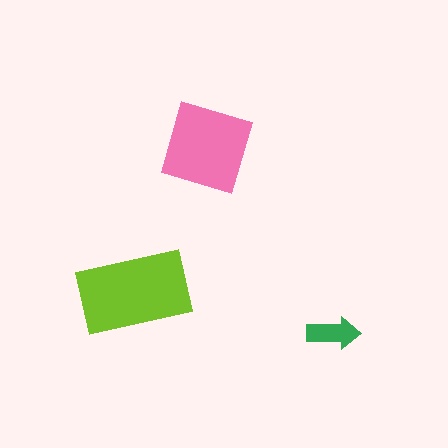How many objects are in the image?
There are 3 objects in the image.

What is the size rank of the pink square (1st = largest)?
2nd.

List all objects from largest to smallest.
The lime rectangle, the pink square, the green arrow.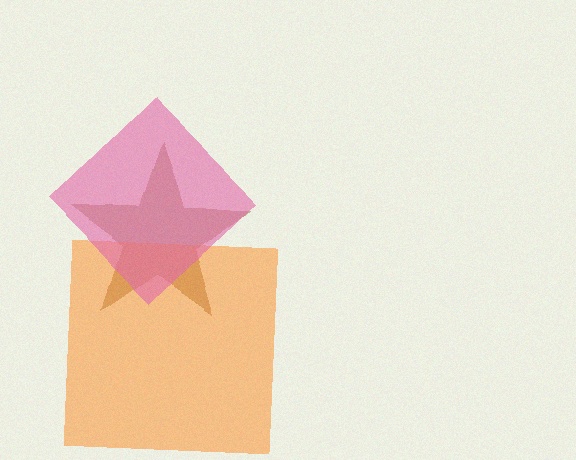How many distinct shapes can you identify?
There are 3 distinct shapes: a brown star, an orange square, a pink diamond.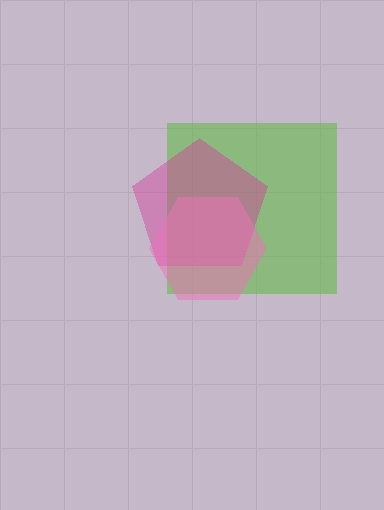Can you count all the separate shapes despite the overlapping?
Yes, there are 3 separate shapes.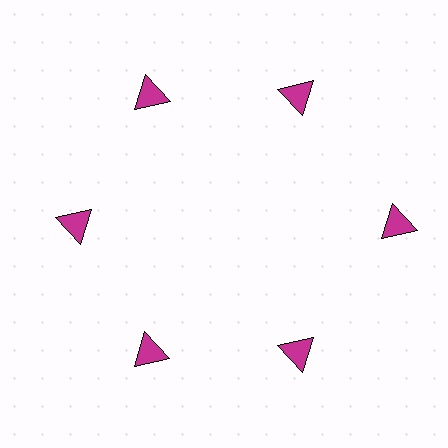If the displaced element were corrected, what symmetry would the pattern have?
It would have 6-fold rotational symmetry — the pattern would map onto itself every 60 degrees.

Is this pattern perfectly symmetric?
No. The 6 magenta triangles are arranged in a ring, but one element near the 3 o'clock position is pushed outward from the center, breaking the 6-fold rotational symmetry.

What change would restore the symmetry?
The symmetry would be restored by moving it inward, back onto the ring so that all 6 triangles sit at equal angles and equal distance from the center.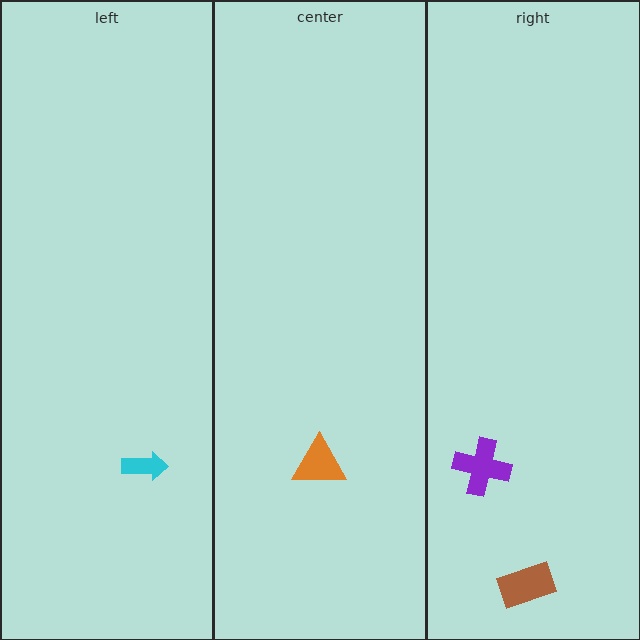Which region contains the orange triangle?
The center region.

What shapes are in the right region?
The purple cross, the brown rectangle.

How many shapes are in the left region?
1.